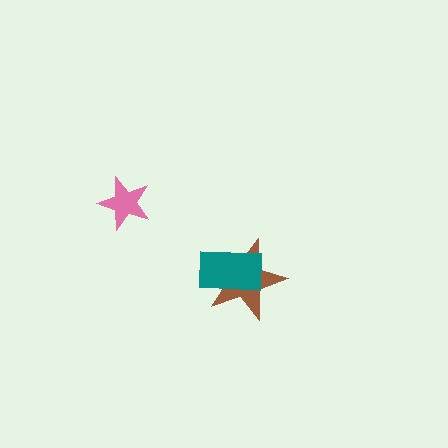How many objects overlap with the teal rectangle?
1 object overlaps with the teal rectangle.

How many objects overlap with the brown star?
1 object overlaps with the brown star.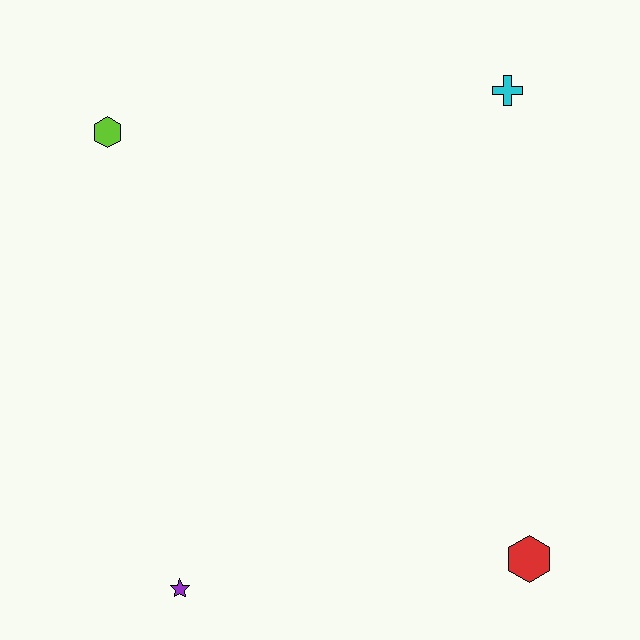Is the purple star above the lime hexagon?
No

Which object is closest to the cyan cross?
The lime hexagon is closest to the cyan cross.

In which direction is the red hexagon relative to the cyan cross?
The red hexagon is below the cyan cross.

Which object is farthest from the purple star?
The cyan cross is farthest from the purple star.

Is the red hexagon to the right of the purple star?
Yes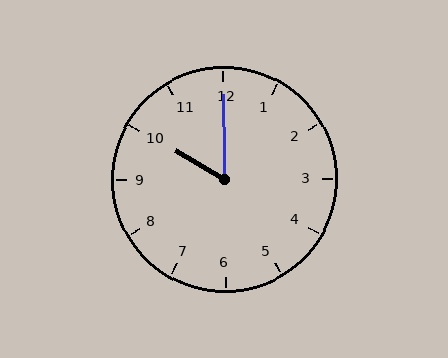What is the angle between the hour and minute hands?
Approximately 60 degrees.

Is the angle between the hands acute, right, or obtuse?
It is acute.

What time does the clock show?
10:00.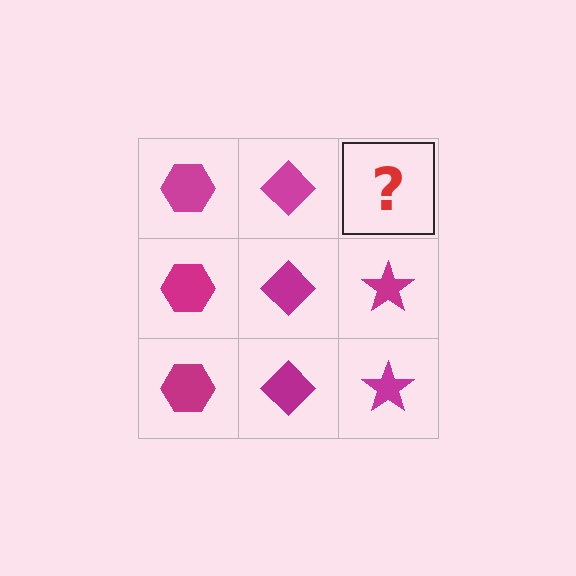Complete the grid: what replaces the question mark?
The question mark should be replaced with a magenta star.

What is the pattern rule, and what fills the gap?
The rule is that each column has a consistent shape. The gap should be filled with a magenta star.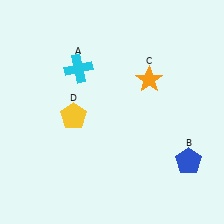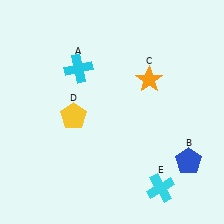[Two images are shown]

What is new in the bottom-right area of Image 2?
A cyan cross (E) was added in the bottom-right area of Image 2.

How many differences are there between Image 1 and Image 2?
There is 1 difference between the two images.